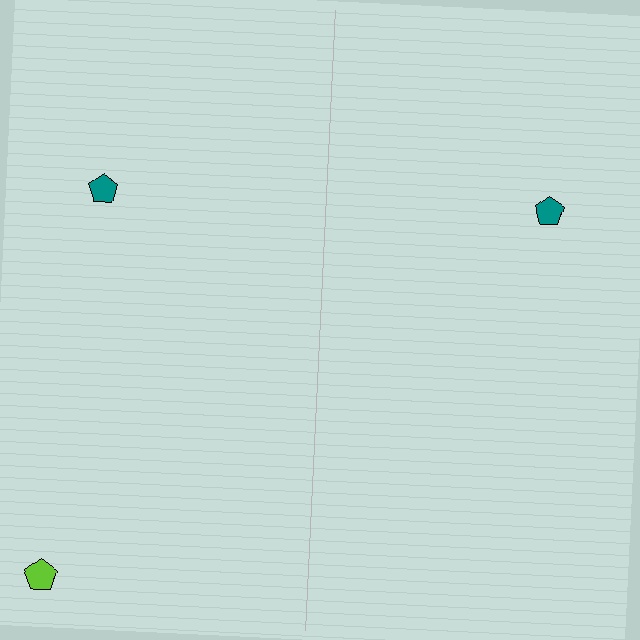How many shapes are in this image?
There are 3 shapes in this image.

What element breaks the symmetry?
A lime pentagon is missing from the right side.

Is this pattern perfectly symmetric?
No, the pattern is not perfectly symmetric. A lime pentagon is missing from the right side.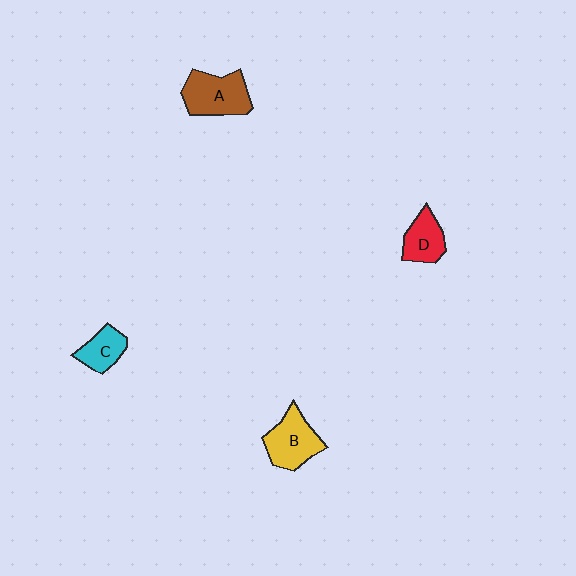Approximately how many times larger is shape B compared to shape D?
Approximately 1.4 times.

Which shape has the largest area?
Shape A (brown).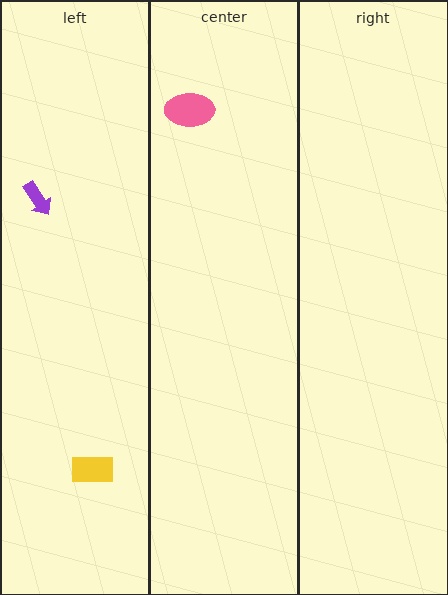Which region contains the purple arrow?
The left region.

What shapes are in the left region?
The purple arrow, the yellow rectangle.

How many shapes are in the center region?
1.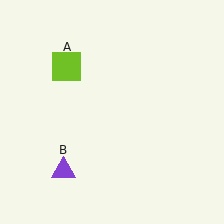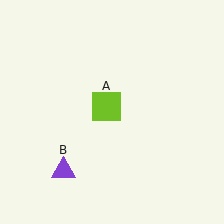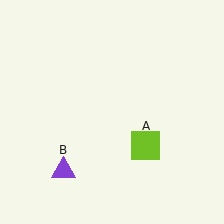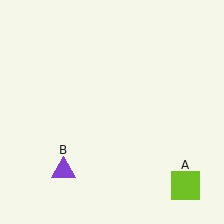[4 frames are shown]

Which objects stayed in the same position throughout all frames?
Purple triangle (object B) remained stationary.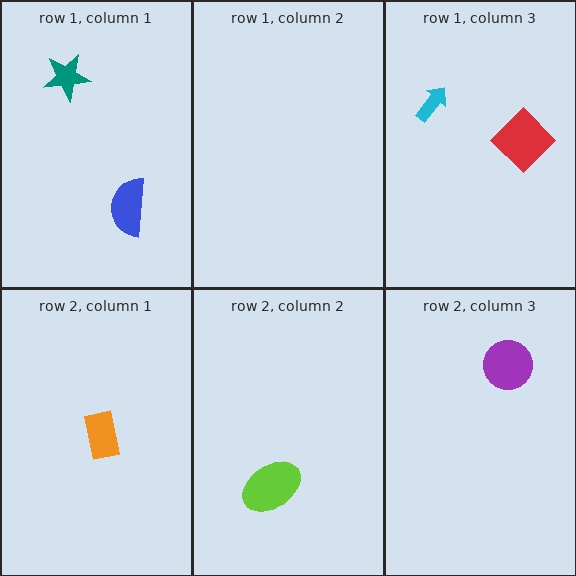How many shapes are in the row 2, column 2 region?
1.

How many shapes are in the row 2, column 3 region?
1.